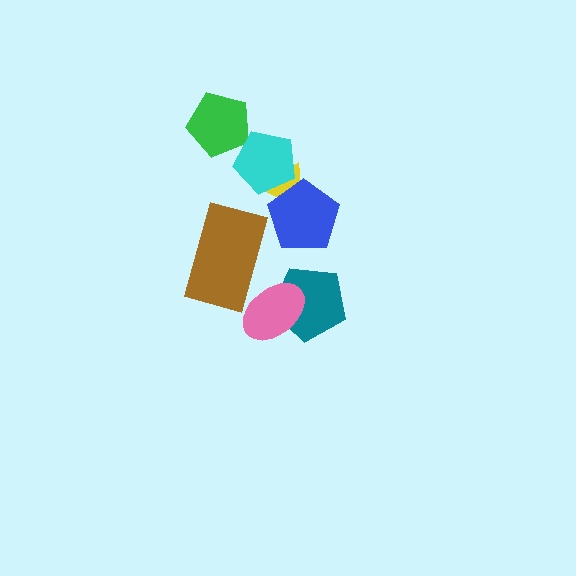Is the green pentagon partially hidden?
Yes, it is partially covered by another shape.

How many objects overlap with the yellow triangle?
2 objects overlap with the yellow triangle.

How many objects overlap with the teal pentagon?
1 object overlaps with the teal pentagon.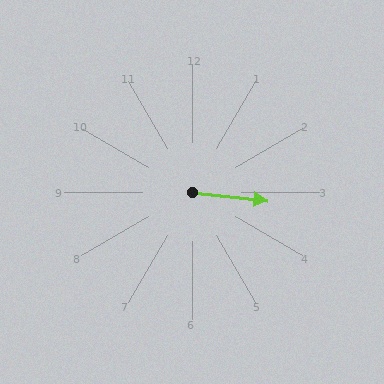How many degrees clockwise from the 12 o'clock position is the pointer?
Approximately 96 degrees.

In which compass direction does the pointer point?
East.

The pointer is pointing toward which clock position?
Roughly 3 o'clock.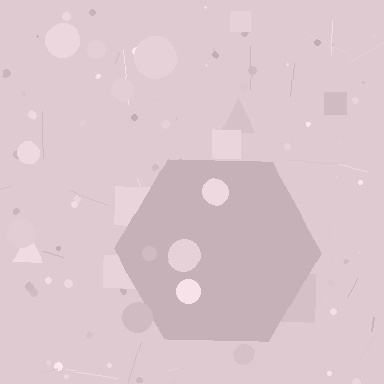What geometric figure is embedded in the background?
A hexagon is embedded in the background.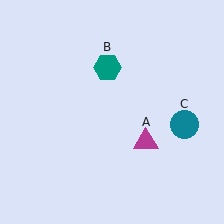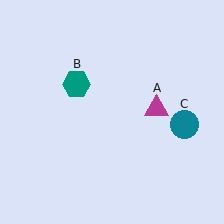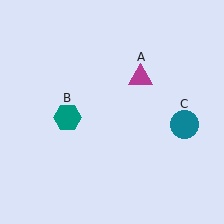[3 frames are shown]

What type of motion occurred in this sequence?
The magenta triangle (object A), teal hexagon (object B) rotated counterclockwise around the center of the scene.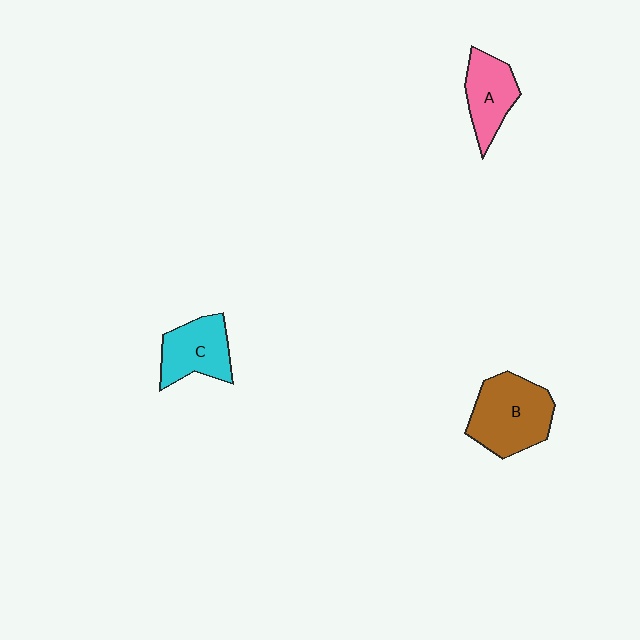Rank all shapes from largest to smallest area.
From largest to smallest: B (brown), C (cyan), A (pink).